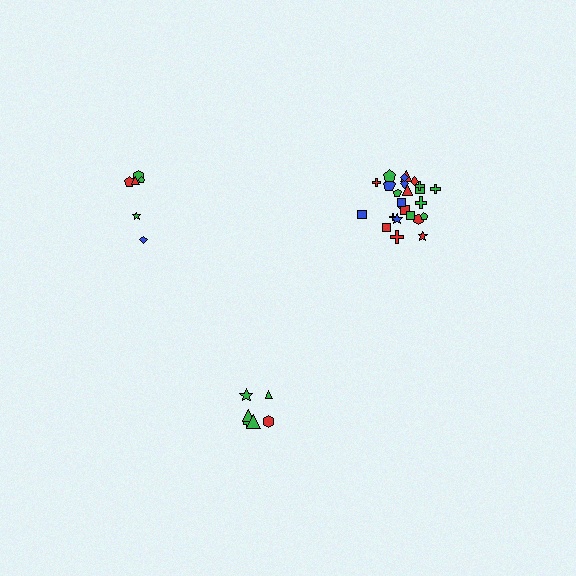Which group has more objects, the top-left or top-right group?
The top-right group.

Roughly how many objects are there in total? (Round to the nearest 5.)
Roughly 35 objects in total.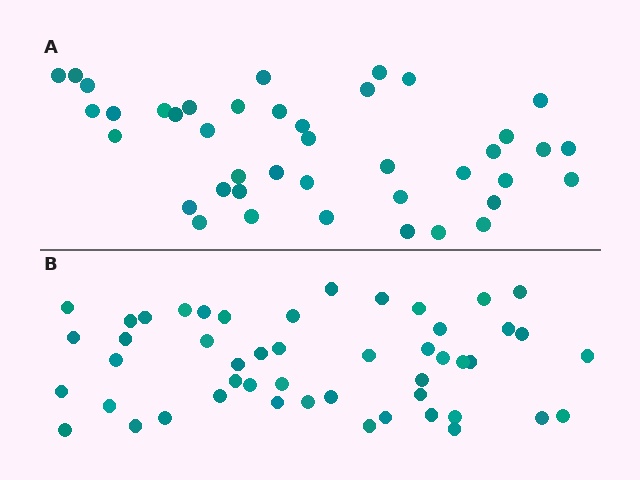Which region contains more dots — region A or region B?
Region B (the bottom region) has more dots.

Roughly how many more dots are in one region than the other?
Region B has roughly 8 or so more dots than region A.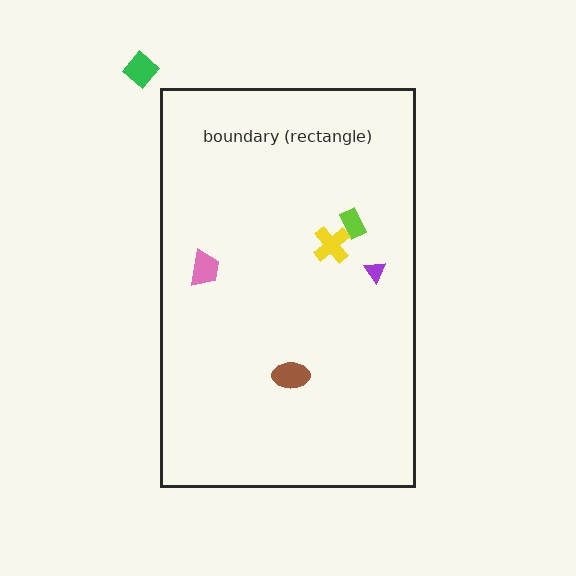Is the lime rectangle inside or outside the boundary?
Inside.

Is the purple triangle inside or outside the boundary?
Inside.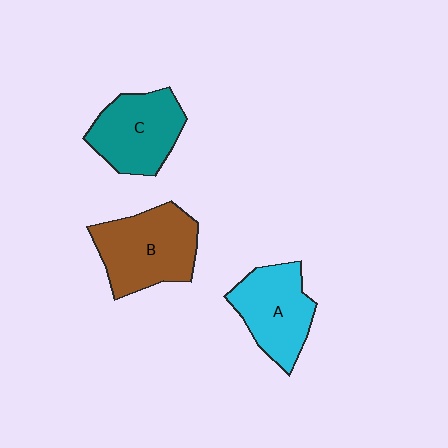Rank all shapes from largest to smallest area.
From largest to smallest: B (brown), C (teal), A (cyan).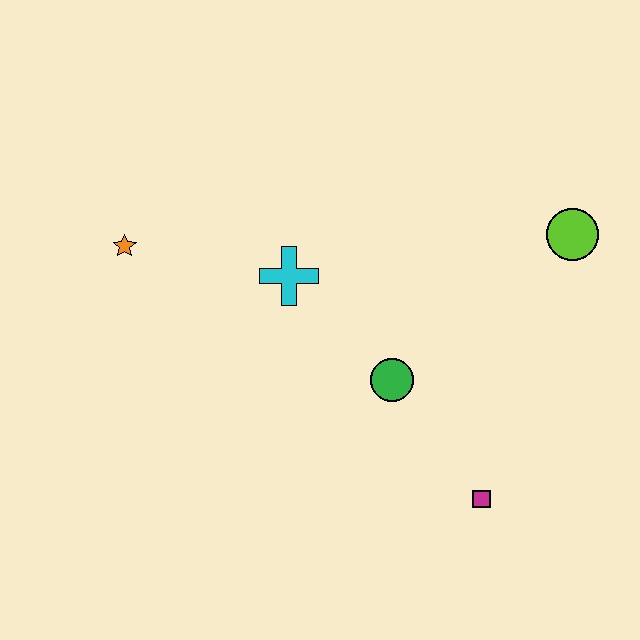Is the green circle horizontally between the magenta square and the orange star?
Yes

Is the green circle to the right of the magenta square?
No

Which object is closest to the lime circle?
The green circle is closest to the lime circle.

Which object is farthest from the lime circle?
The orange star is farthest from the lime circle.